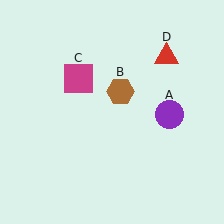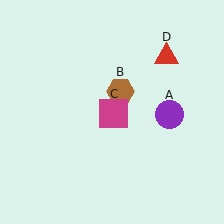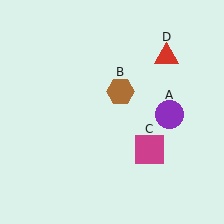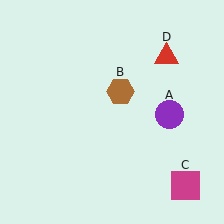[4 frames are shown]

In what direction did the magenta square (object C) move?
The magenta square (object C) moved down and to the right.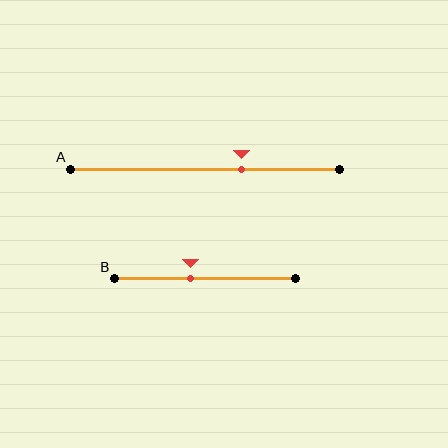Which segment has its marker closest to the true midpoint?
Segment B has its marker closest to the true midpoint.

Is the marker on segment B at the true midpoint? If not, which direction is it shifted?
No, the marker on segment B is shifted to the left by about 8% of the segment length.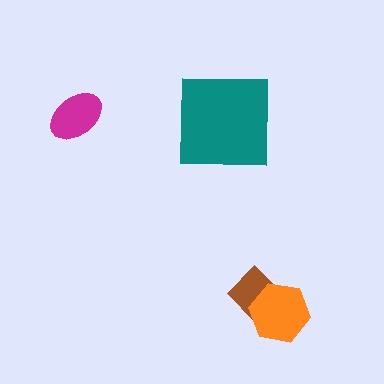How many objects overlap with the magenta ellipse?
0 objects overlap with the magenta ellipse.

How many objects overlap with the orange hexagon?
1 object overlaps with the orange hexagon.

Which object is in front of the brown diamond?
The orange hexagon is in front of the brown diamond.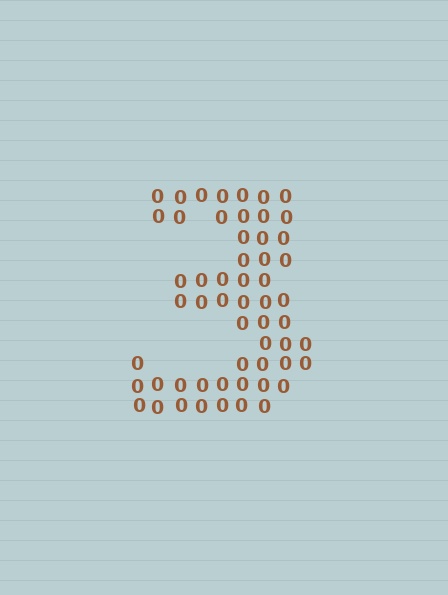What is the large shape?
The large shape is the digit 3.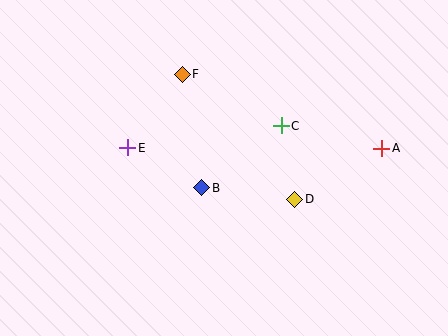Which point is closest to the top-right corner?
Point A is closest to the top-right corner.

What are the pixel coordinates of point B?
Point B is at (202, 188).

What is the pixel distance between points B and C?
The distance between B and C is 101 pixels.